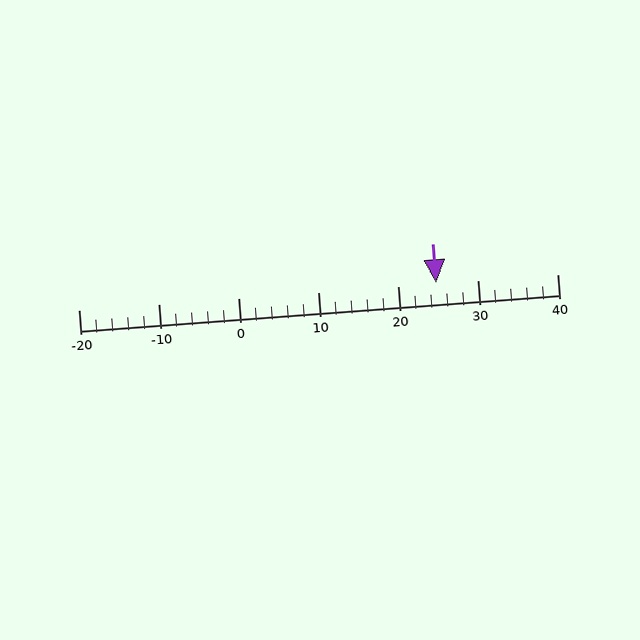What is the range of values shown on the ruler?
The ruler shows values from -20 to 40.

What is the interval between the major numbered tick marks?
The major tick marks are spaced 10 units apart.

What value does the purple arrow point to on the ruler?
The purple arrow points to approximately 25.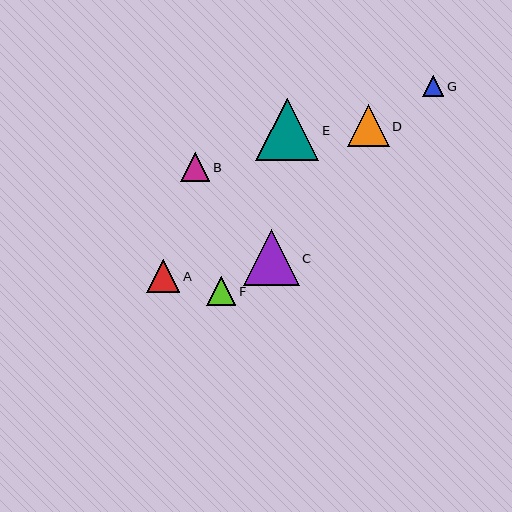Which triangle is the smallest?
Triangle G is the smallest with a size of approximately 21 pixels.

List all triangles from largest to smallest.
From largest to smallest: E, C, D, A, B, F, G.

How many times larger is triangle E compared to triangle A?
Triangle E is approximately 1.9 times the size of triangle A.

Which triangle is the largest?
Triangle E is the largest with a size of approximately 63 pixels.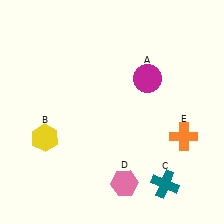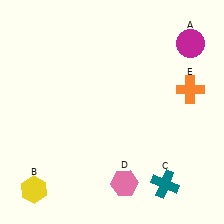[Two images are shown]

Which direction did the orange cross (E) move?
The orange cross (E) moved up.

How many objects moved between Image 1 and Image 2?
3 objects moved between the two images.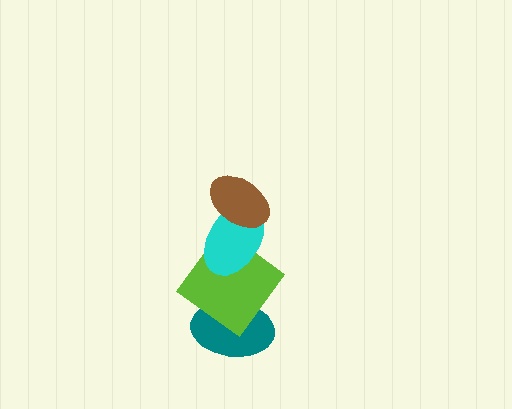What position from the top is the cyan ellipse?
The cyan ellipse is 2nd from the top.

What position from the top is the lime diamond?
The lime diamond is 3rd from the top.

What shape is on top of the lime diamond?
The cyan ellipse is on top of the lime diamond.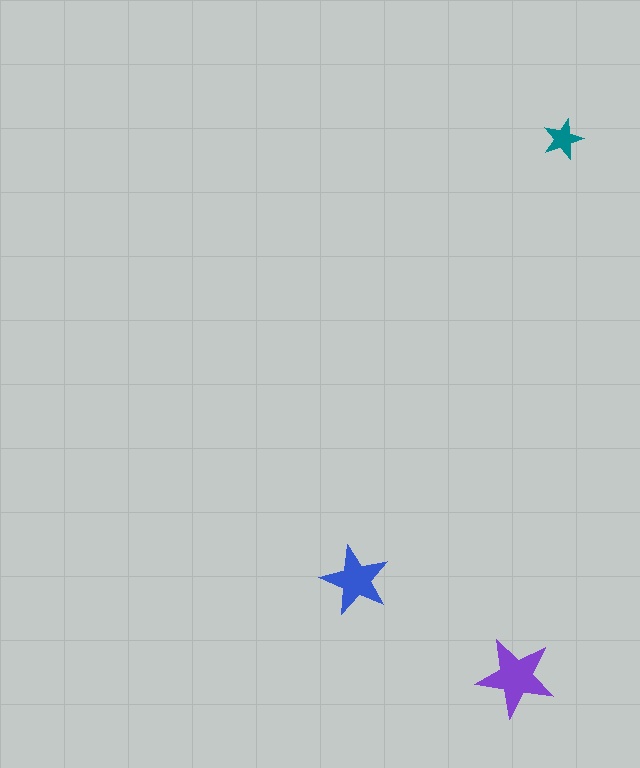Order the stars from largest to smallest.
the purple one, the blue one, the teal one.